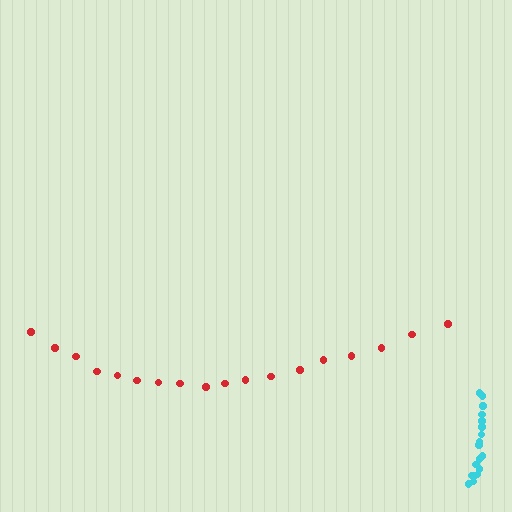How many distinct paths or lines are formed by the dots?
There are 2 distinct paths.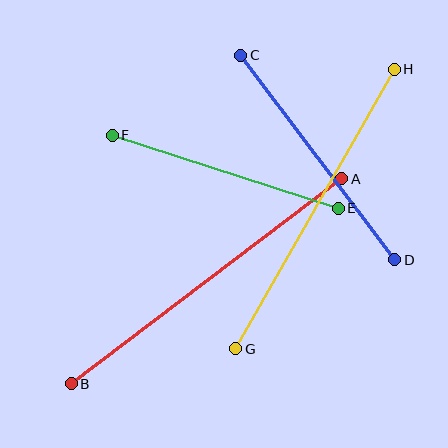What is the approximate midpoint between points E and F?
The midpoint is at approximately (225, 172) pixels.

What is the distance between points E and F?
The distance is approximately 238 pixels.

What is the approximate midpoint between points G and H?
The midpoint is at approximately (315, 209) pixels.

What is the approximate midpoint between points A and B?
The midpoint is at approximately (207, 281) pixels.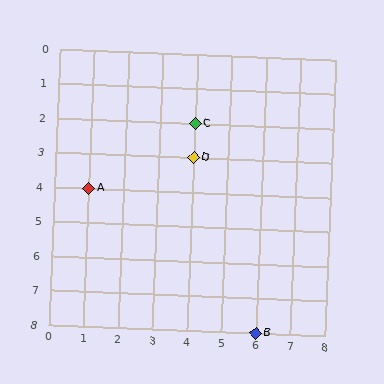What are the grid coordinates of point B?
Point B is at grid coordinates (6, 8).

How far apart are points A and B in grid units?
Points A and B are 5 columns and 4 rows apart (about 6.4 grid units diagonally).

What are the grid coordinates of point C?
Point C is at grid coordinates (4, 2).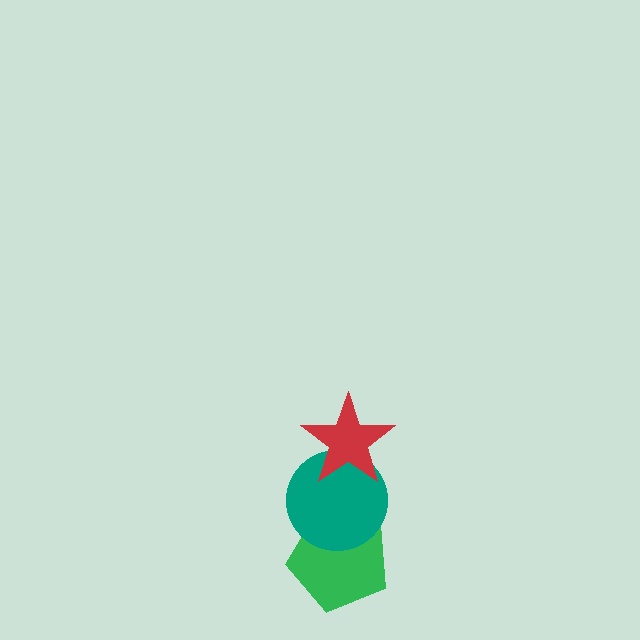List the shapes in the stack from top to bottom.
From top to bottom: the red star, the teal circle, the green pentagon.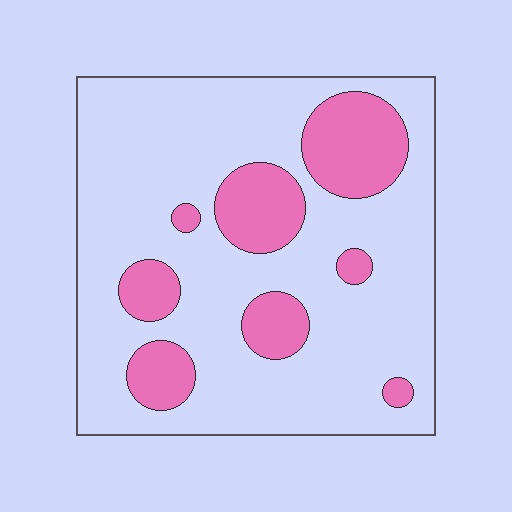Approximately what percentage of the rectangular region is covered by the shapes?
Approximately 20%.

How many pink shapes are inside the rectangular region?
8.